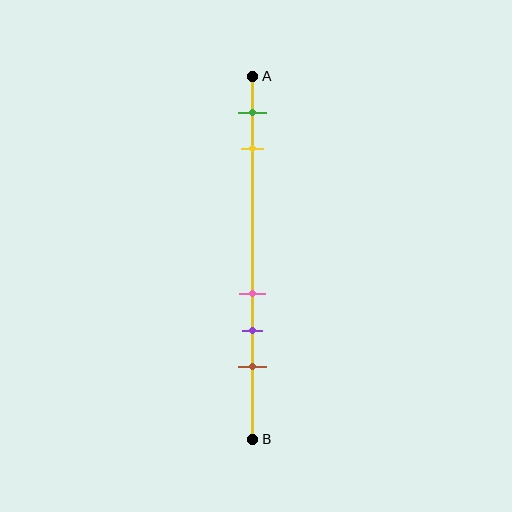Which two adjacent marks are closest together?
The pink and purple marks are the closest adjacent pair.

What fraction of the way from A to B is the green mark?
The green mark is approximately 10% (0.1) of the way from A to B.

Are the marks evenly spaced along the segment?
No, the marks are not evenly spaced.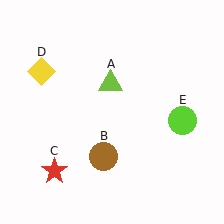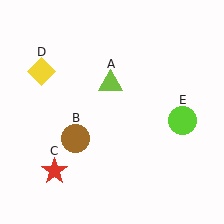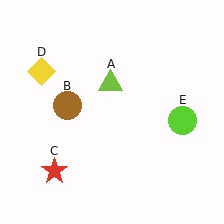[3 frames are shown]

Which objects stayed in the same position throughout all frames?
Lime triangle (object A) and red star (object C) and yellow diamond (object D) and lime circle (object E) remained stationary.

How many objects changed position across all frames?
1 object changed position: brown circle (object B).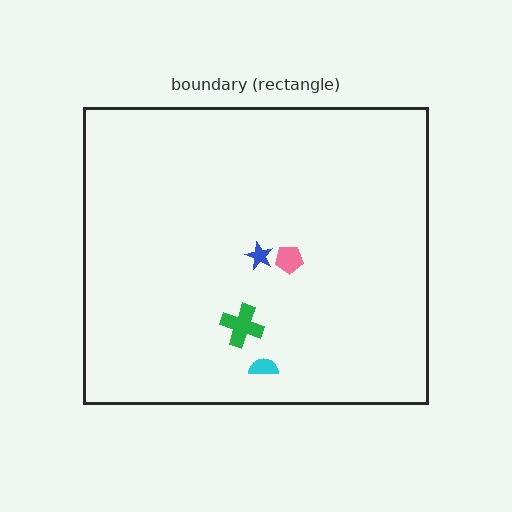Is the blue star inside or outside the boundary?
Inside.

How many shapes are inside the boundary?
4 inside, 0 outside.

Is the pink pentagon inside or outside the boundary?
Inside.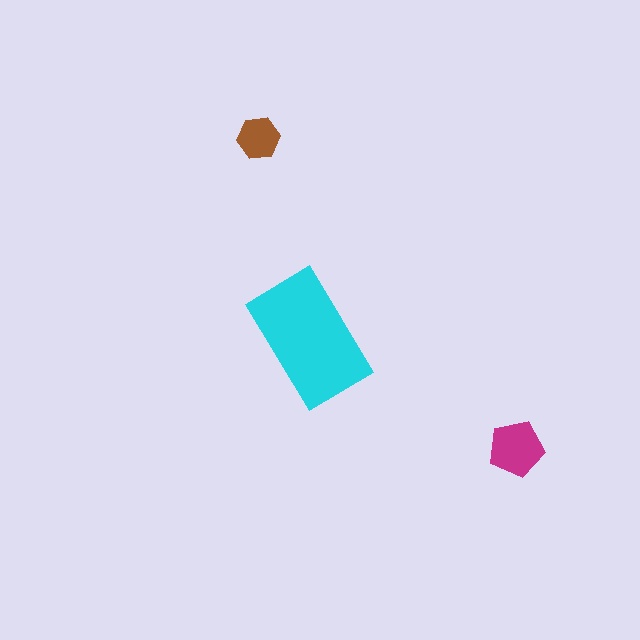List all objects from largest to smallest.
The cyan rectangle, the magenta pentagon, the brown hexagon.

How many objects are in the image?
There are 3 objects in the image.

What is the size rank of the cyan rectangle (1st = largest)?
1st.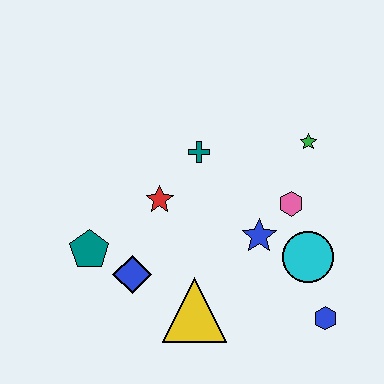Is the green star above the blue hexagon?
Yes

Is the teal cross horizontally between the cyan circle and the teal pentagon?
Yes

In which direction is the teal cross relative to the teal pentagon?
The teal cross is to the right of the teal pentagon.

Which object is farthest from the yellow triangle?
The green star is farthest from the yellow triangle.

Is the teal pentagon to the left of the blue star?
Yes